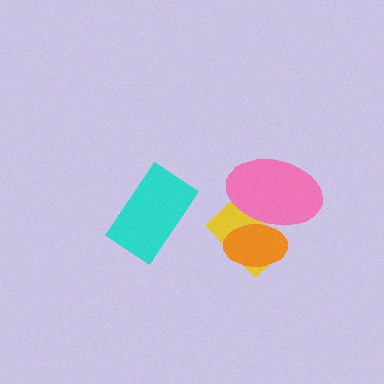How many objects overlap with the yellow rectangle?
2 objects overlap with the yellow rectangle.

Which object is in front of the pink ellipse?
The orange ellipse is in front of the pink ellipse.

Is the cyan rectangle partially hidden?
No, no other shape covers it.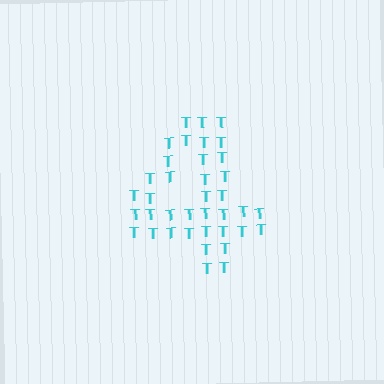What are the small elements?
The small elements are letter T's.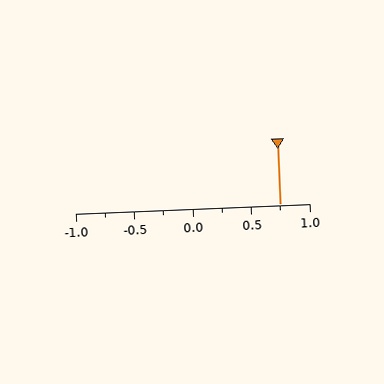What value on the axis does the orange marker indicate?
The marker indicates approximately 0.75.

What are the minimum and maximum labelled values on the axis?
The axis runs from -1.0 to 1.0.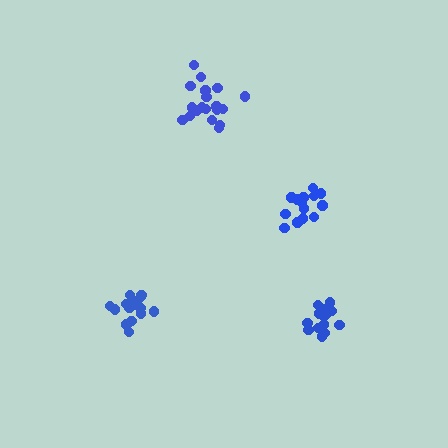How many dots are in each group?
Group 1: 15 dots, Group 2: 15 dots, Group 3: 19 dots, Group 4: 16 dots (65 total).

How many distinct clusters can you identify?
There are 4 distinct clusters.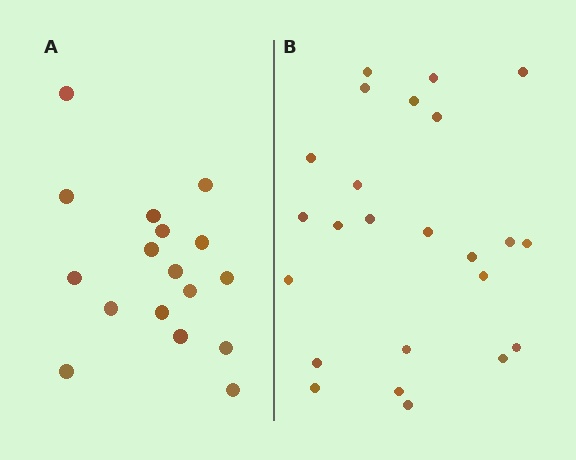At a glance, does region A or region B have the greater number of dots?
Region B (the right region) has more dots.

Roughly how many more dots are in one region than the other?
Region B has roughly 8 or so more dots than region A.